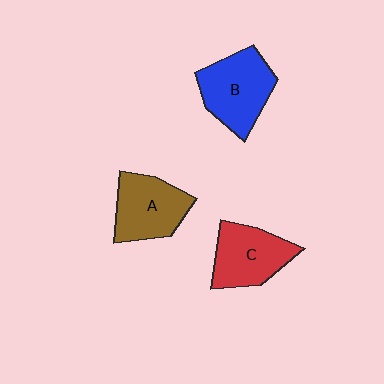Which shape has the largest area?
Shape B (blue).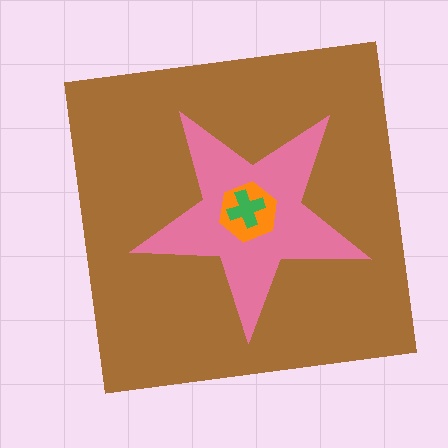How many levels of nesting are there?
4.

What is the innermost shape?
The green cross.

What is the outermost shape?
The brown square.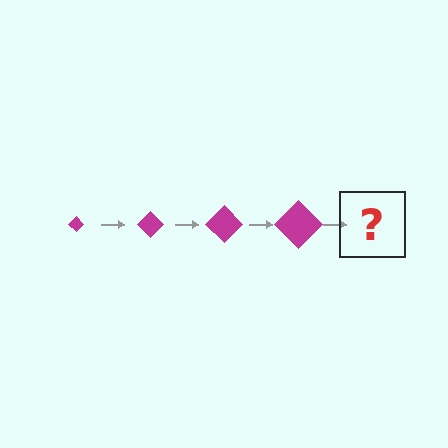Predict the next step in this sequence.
The next step is a magenta diamond, larger than the previous one.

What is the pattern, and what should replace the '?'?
The pattern is that the diamond gets progressively larger each step. The '?' should be a magenta diamond, larger than the previous one.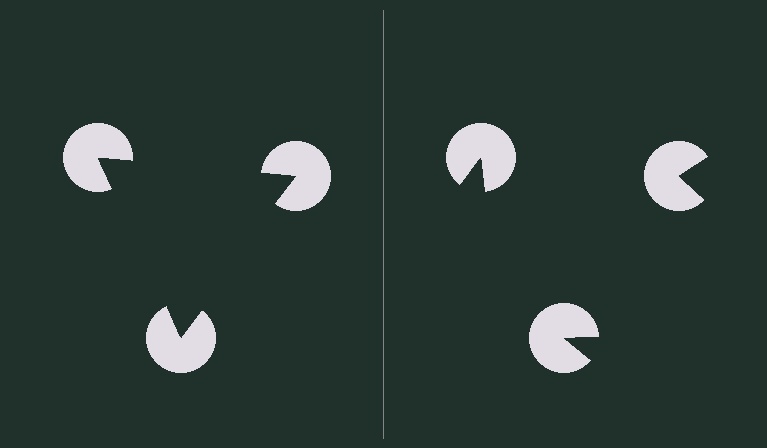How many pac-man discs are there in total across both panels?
6 — 3 on each side.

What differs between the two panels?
The pac-man discs are positioned identically on both sides; only the wedge orientations differ. On the left they align to a triangle; on the right they are misaligned.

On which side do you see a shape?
An illusory triangle appears on the left side. On the right side the wedge cuts are rotated, so no coherent shape forms.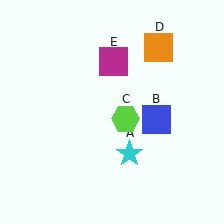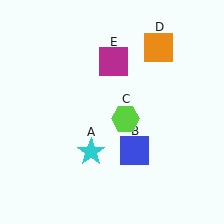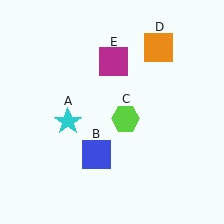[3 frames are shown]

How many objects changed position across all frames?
2 objects changed position: cyan star (object A), blue square (object B).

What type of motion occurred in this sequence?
The cyan star (object A), blue square (object B) rotated clockwise around the center of the scene.